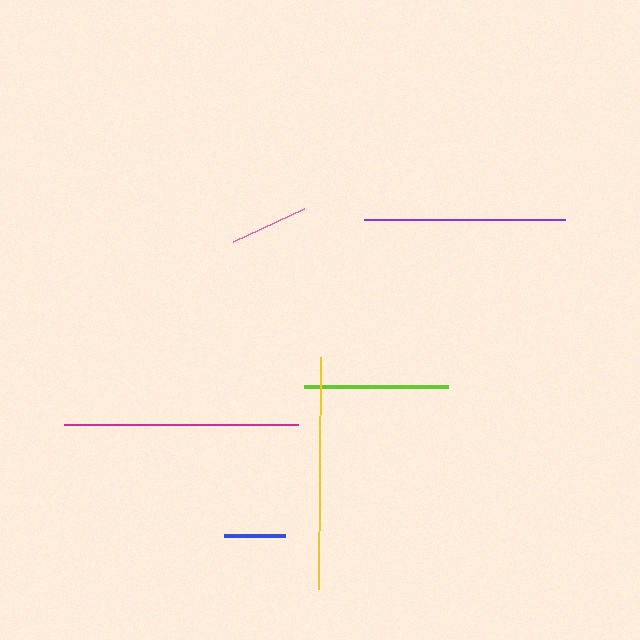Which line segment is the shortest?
The blue line is the shortest at approximately 61 pixels.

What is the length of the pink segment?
The pink segment is approximately 79 pixels long.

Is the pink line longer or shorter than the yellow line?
The yellow line is longer than the pink line.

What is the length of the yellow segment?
The yellow segment is approximately 233 pixels long.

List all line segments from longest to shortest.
From longest to shortest: magenta, yellow, purple, lime, pink, blue.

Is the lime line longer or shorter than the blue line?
The lime line is longer than the blue line.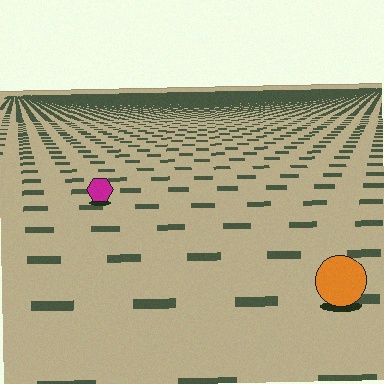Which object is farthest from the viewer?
The magenta hexagon is farthest from the viewer. It appears smaller and the ground texture around it is denser.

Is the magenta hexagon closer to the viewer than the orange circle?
No. The orange circle is closer — you can tell from the texture gradient: the ground texture is coarser near it.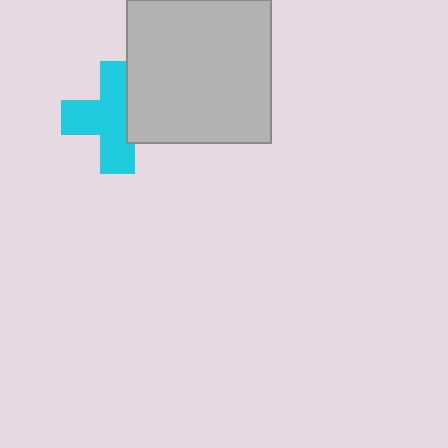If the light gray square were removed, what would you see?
You would see the complete cyan cross.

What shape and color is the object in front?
The object in front is a light gray square.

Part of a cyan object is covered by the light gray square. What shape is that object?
It is a cross.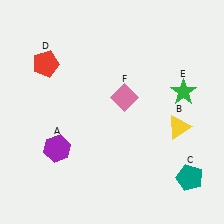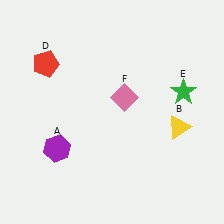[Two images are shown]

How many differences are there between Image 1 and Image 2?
There is 1 difference between the two images.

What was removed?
The teal pentagon (C) was removed in Image 2.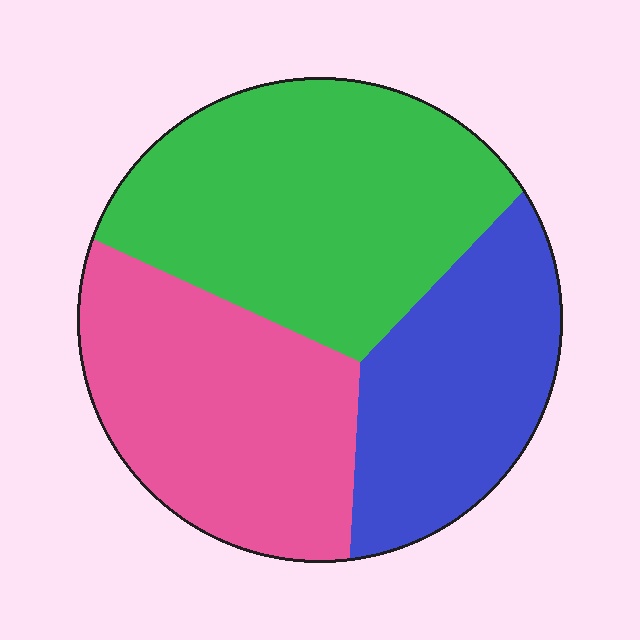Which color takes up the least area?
Blue, at roughly 25%.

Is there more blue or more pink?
Pink.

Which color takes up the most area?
Green, at roughly 40%.